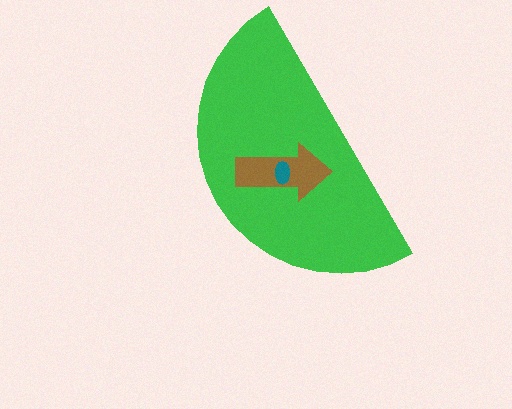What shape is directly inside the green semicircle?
The brown arrow.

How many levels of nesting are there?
3.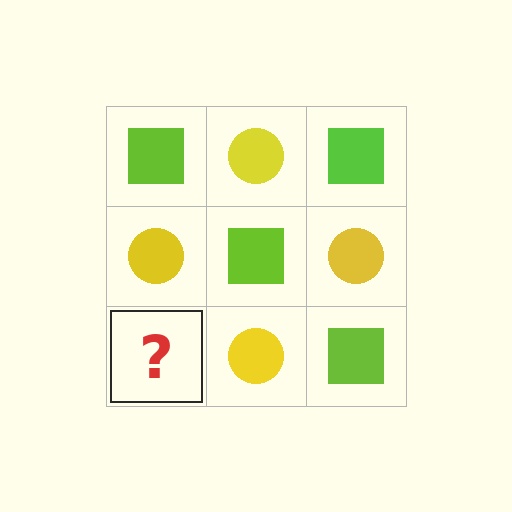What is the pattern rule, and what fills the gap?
The rule is that it alternates lime square and yellow circle in a checkerboard pattern. The gap should be filled with a lime square.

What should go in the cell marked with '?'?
The missing cell should contain a lime square.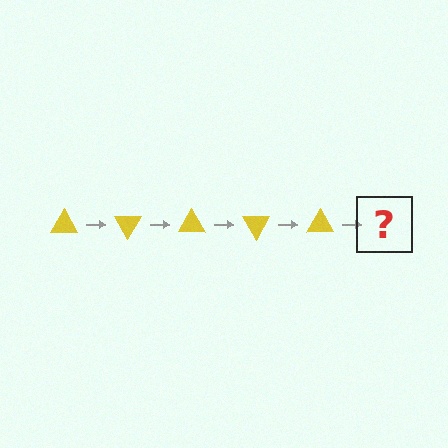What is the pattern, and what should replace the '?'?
The pattern is that the triangle rotates 60 degrees each step. The '?' should be a yellow triangle rotated 300 degrees.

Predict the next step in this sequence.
The next step is a yellow triangle rotated 300 degrees.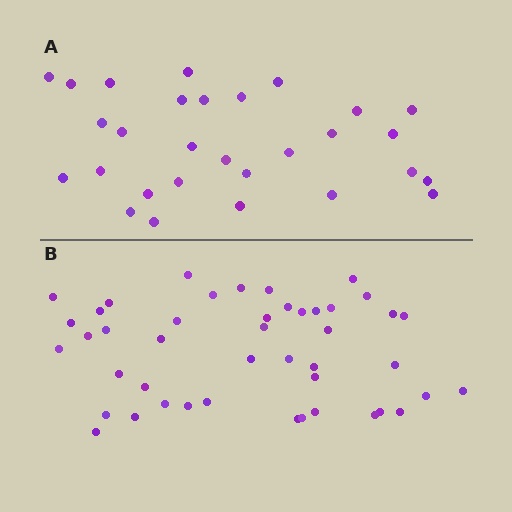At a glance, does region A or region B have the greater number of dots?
Region B (the bottom region) has more dots.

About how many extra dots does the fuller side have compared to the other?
Region B has approximately 15 more dots than region A.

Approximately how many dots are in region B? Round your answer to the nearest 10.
About 40 dots. (The exact count is 45, which rounds to 40.)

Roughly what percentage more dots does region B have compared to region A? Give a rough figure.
About 55% more.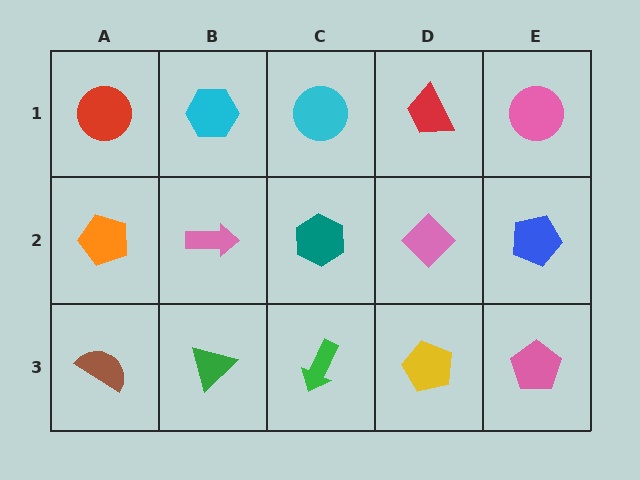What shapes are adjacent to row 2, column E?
A pink circle (row 1, column E), a pink pentagon (row 3, column E), a pink diamond (row 2, column D).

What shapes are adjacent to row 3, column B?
A pink arrow (row 2, column B), a brown semicircle (row 3, column A), a green arrow (row 3, column C).